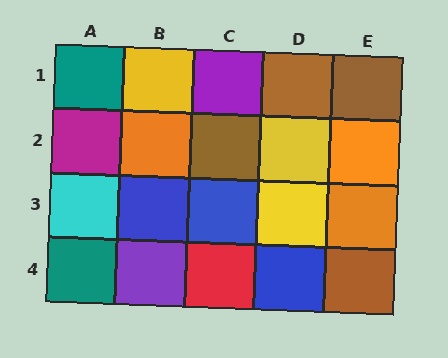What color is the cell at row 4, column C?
Red.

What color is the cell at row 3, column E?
Orange.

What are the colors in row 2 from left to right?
Magenta, orange, brown, yellow, orange.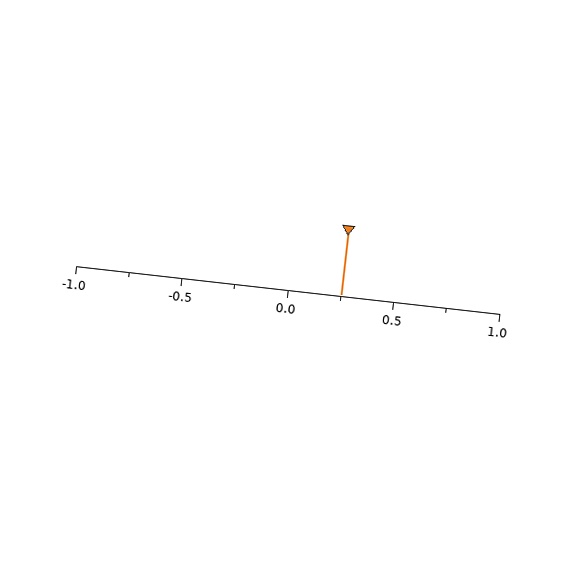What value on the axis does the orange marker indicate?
The marker indicates approximately 0.25.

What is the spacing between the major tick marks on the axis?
The major ticks are spaced 0.5 apart.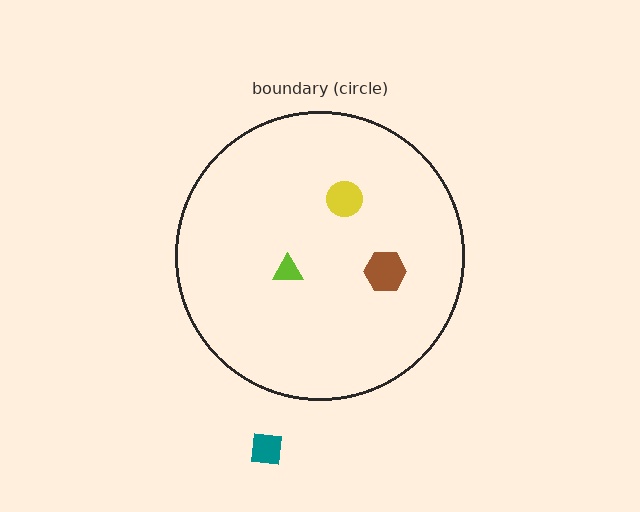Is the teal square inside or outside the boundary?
Outside.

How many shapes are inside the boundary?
3 inside, 1 outside.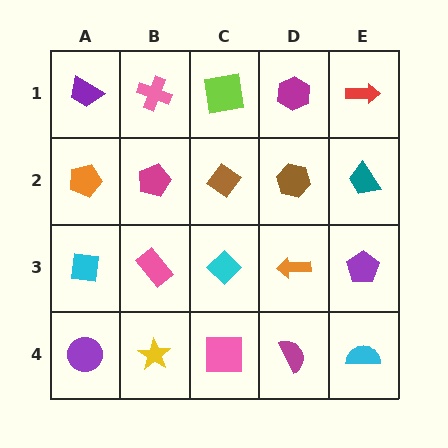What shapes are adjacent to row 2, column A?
A purple trapezoid (row 1, column A), a cyan square (row 3, column A), a magenta pentagon (row 2, column B).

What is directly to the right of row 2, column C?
A brown hexagon.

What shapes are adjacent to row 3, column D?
A brown hexagon (row 2, column D), a magenta semicircle (row 4, column D), a cyan diamond (row 3, column C), a purple pentagon (row 3, column E).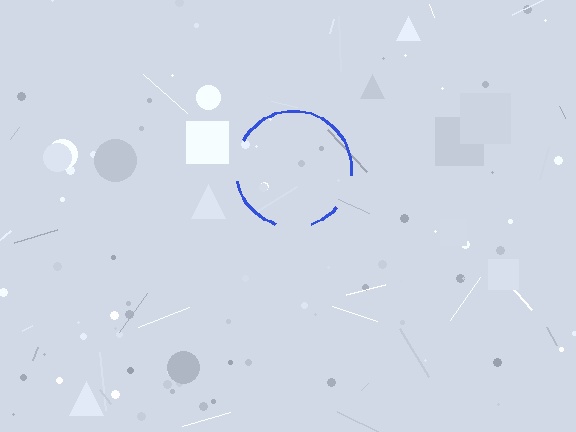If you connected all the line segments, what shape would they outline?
They would outline a circle.